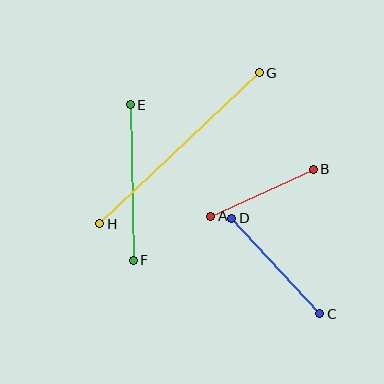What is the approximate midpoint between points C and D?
The midpoint is at approximately (276, 266) pixels.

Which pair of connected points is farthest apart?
Points G and H are farthest apart.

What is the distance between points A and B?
The distance is approximately 113 pixels.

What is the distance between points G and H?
The distance is approximately 219 pixels.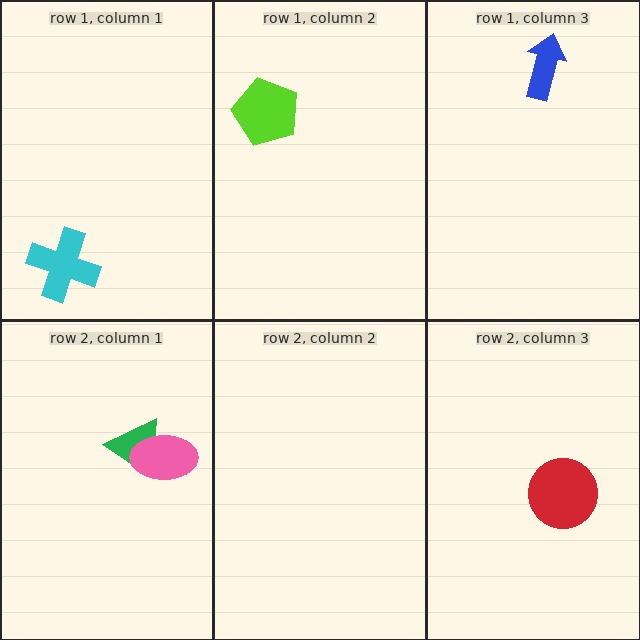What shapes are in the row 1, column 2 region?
The lime pentagon.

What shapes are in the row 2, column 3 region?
The red circle.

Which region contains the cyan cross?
The row 1, column 1 region.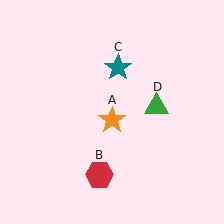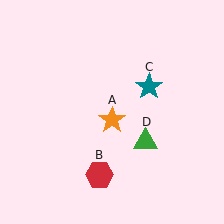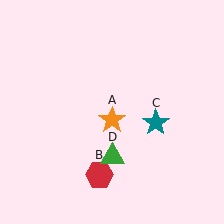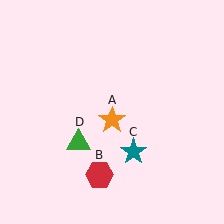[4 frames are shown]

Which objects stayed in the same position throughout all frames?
Orange star (object A) and red hexagon (object B) remained stationary.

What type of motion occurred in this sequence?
The teal star (object C), green triangle (object D) rotated clockwise around the center of the scene.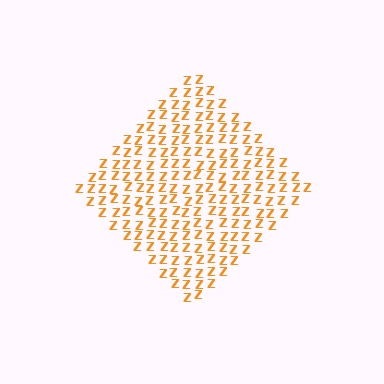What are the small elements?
The small elements are letter Z's.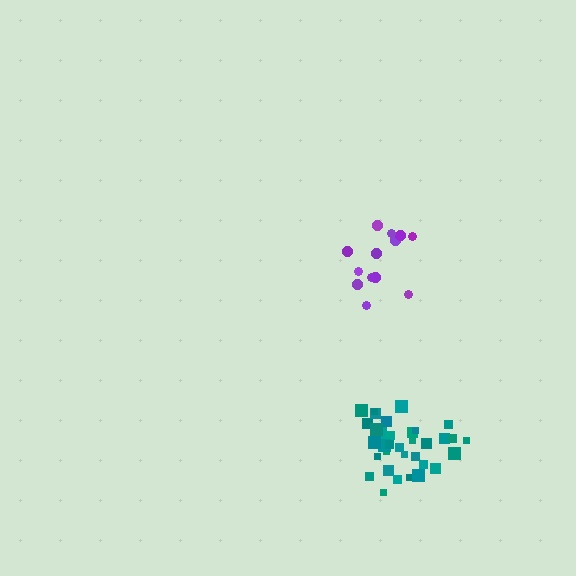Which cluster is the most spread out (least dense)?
Purple.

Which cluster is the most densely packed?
Teal.